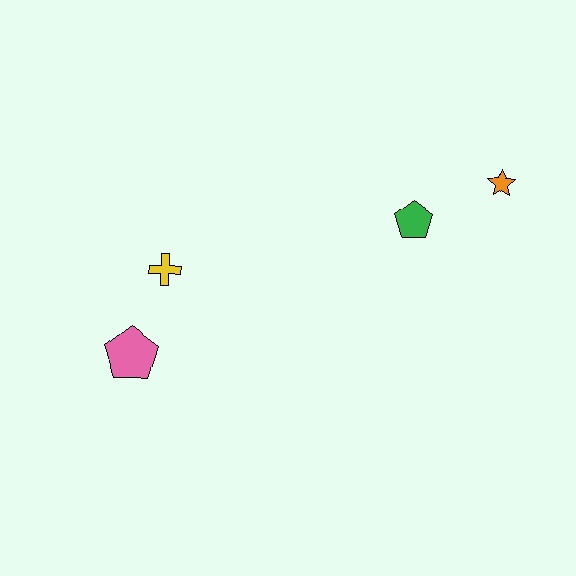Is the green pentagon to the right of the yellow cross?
Yes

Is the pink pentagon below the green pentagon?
Yes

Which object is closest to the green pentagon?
The orange star is closest to the green pentagon.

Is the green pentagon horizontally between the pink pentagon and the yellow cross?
No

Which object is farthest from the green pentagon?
The pink pentagon is farthest from the green pentagon.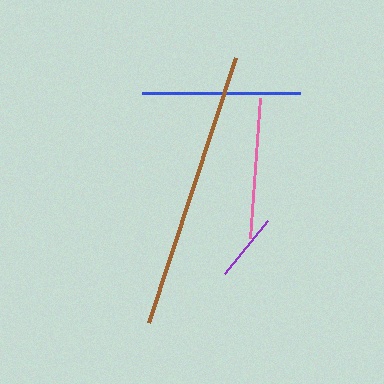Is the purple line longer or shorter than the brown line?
The brown line is longer than the purple line.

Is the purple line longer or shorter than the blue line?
The blue line is longer than the purple line.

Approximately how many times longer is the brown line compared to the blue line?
The brown line is approximately 1.8 times the length of the blue line.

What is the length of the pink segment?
The pink segment is approximately 140 pixels long.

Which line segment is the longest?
The brown line is the longest at approximately 279 pixels.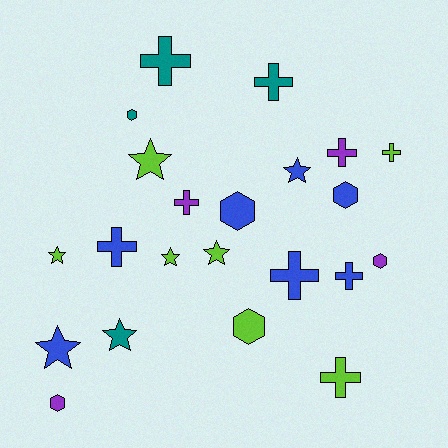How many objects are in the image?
There are 22 objects.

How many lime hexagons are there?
There is 1 lime hexagon.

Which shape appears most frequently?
Cross, with 9 objects.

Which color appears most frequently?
Blue, with 7 objects.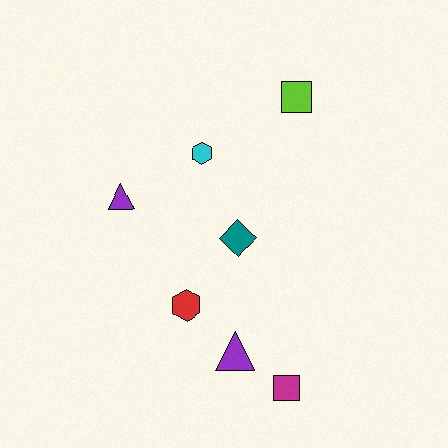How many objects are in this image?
There are 7 objects.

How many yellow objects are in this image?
There are no yellow objects.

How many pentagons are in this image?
There are no pentagons.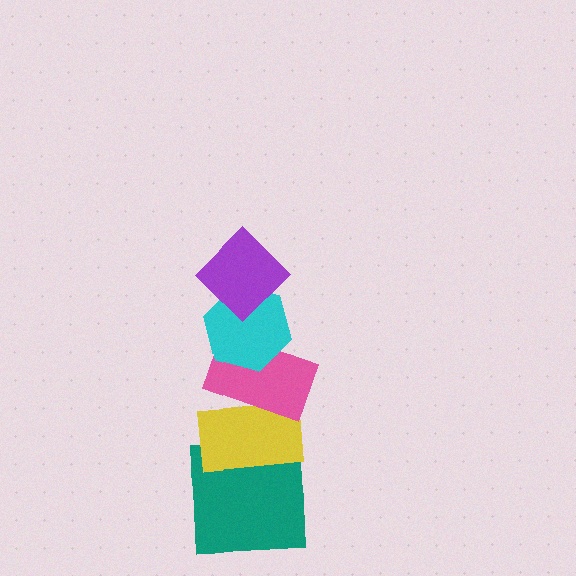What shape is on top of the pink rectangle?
The cyan hexagon is on top of the pink rectangle.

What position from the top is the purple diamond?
The purple diamond is 1st from the top.